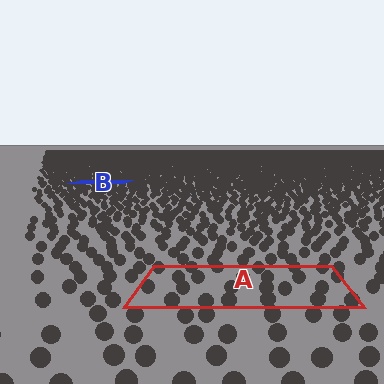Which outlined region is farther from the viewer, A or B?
Region B is farther from the viewer — the texture elements inside it appear smaller and more densely packed.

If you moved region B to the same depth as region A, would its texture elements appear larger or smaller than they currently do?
They would appear larger. At a closer depth, the same texture elements are projected at a bigger on-screen size.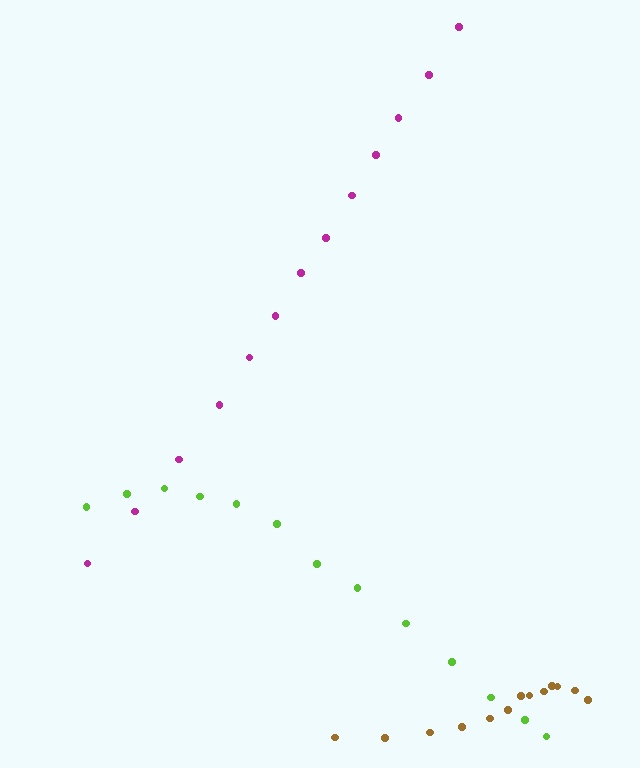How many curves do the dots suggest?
There are 3 distinct paths.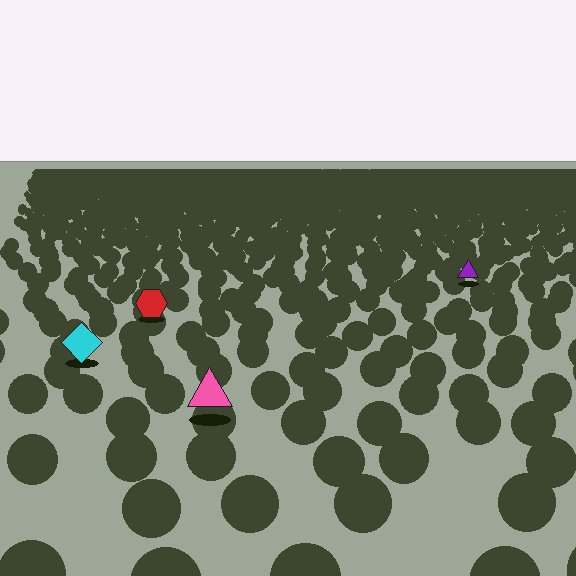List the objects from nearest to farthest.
From nearest to farthest: the pink triangle, the cyan diamond, the red hexagon, the purple triangle.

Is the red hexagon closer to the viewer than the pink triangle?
No. The pink triangle is closer — you can tell from the texture gradient: the ground texture is coarser near it.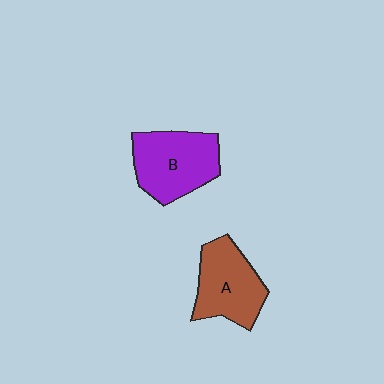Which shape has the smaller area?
Shape A (brown).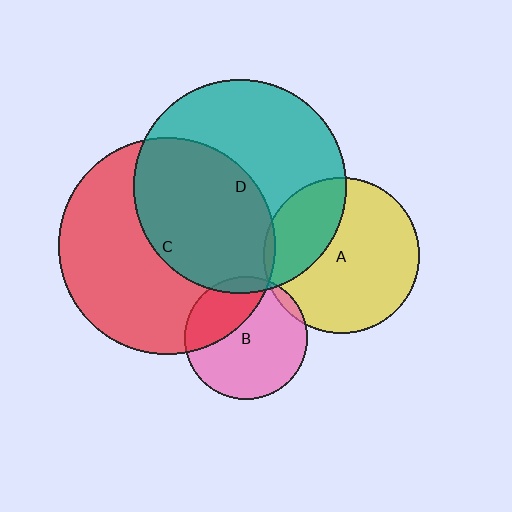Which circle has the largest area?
Circle C (red).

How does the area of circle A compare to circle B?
Approximately 1.6 times.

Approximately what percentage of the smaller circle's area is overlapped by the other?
Approximately 30%.